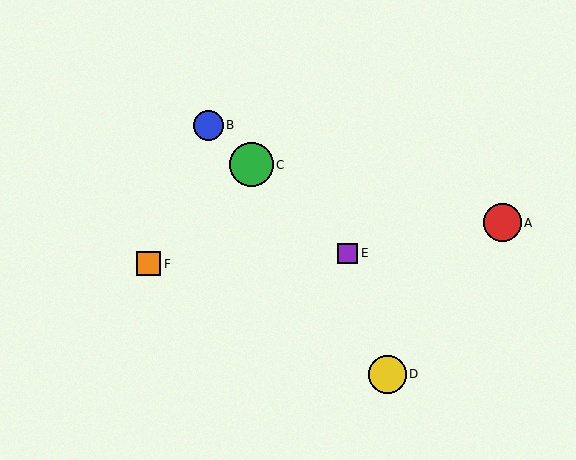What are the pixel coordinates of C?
Object C is at (251, 165).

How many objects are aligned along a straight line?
3 objects (B, C, E) are aligned along a straight line.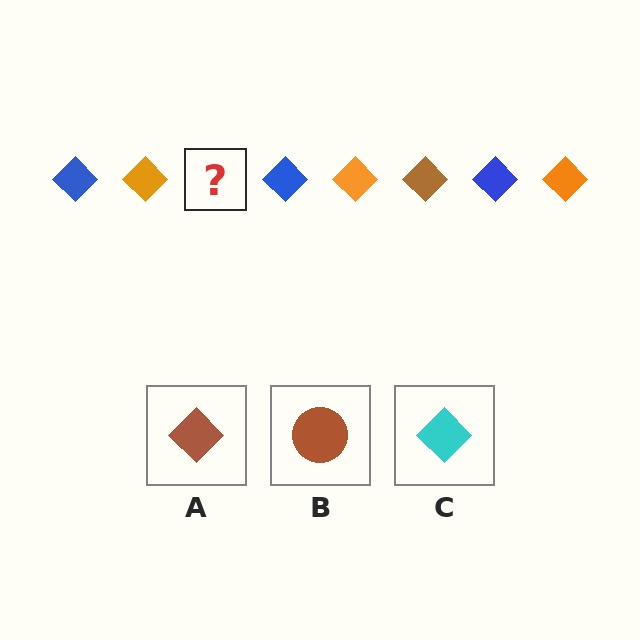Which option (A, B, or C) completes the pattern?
A.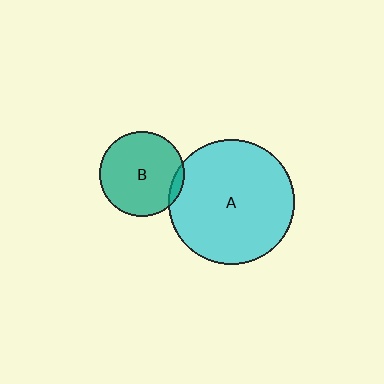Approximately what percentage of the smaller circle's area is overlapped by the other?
Approximately 5%.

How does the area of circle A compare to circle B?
Approximately 2.2 times.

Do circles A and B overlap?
Yes.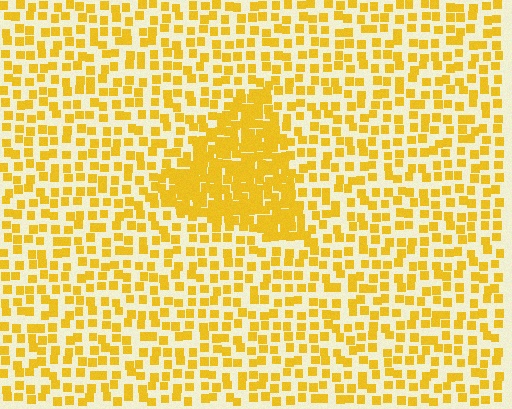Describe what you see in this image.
The image contains small yellow elements arranged at two different densities. A triangle-shaped region is visible where the elements are more densely packed than the surrounding area.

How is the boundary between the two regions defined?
The boundary is defined by a change in element density (approximately 2.4x ratio). All elements are the same color, size, and shape.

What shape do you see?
I see a triangle.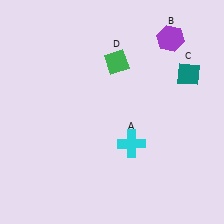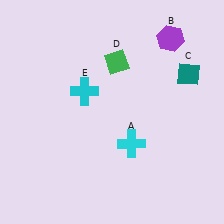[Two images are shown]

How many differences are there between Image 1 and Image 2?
There is 1 difference between the two images.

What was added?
A cyan cross (E) was added in Image 2.